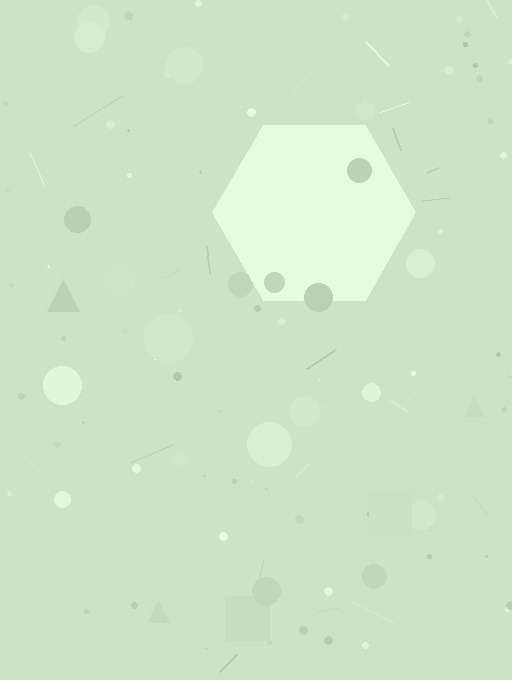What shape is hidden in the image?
A hexagon is hidden in the image.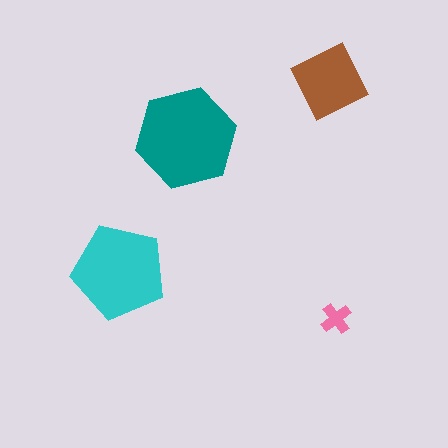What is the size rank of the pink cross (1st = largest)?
4th.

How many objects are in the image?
There are 4 objects in the image.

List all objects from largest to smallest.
The teal hexagon, the cyan pentagon, the brown square, the pink cross.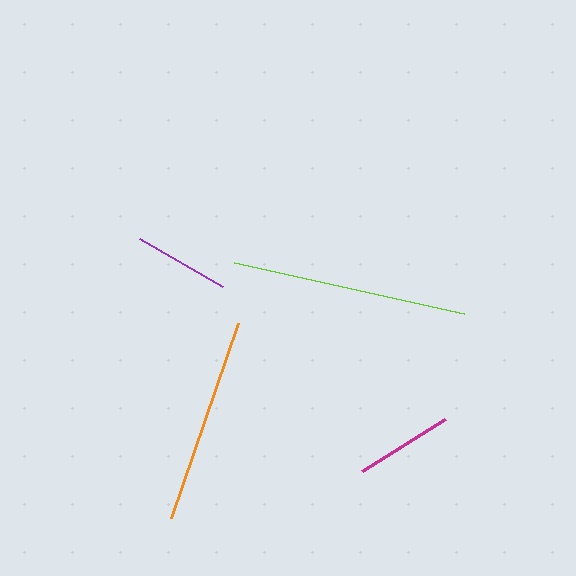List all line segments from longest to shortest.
From longest to shortest: lime, orange, magenta, purple.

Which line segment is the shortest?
The purple line is the shortest at approximately 96 pixels.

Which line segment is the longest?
The lime line is the longest at approximately 236 pixels.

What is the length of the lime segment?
The lime segment is approximately 236 pixels long.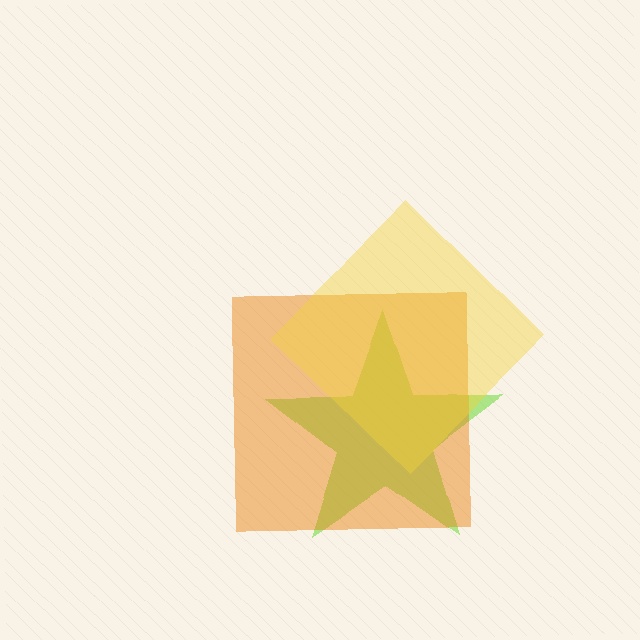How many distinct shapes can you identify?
There are 3 distinct shapes: a lime star, an orange square, a yellow diamond.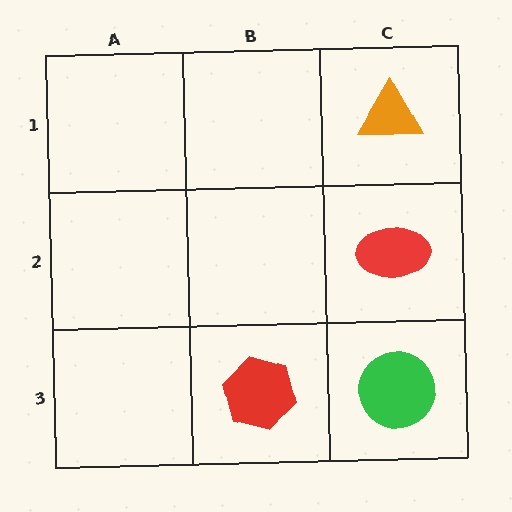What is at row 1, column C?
An orange triangle.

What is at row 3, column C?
A green circle.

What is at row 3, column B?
A red hexagon.